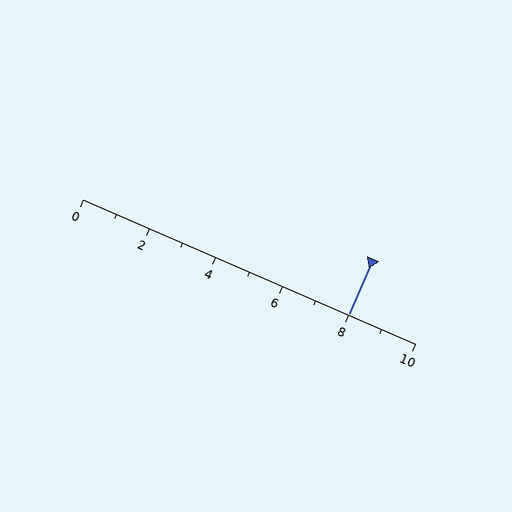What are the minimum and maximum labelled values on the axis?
The axis runs from 0 to 10.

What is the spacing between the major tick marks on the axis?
The major ticks are spaced 2 apart.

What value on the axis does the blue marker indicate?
The marker indicates approximately 8.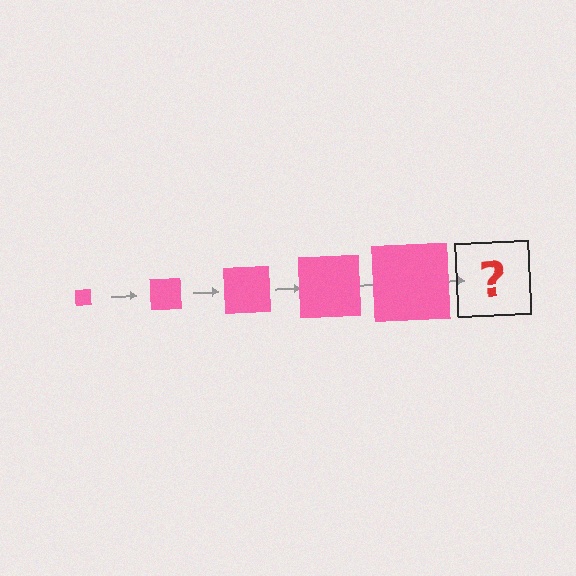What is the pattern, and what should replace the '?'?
The pattern is that the square gets progressively larger each step. The '?' should be a pink square, larger than the previous one.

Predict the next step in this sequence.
The next step is a pink square, larger than the previous one.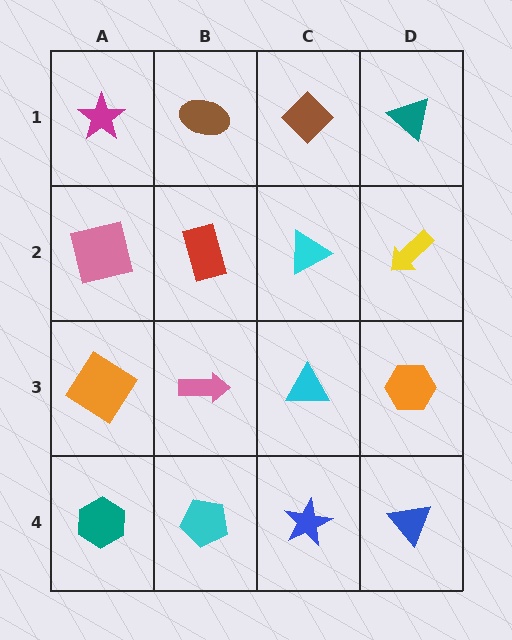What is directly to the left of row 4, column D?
A blue star.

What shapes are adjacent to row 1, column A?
A pink square (row 2, column A), a brown ellipse (row 1, column B).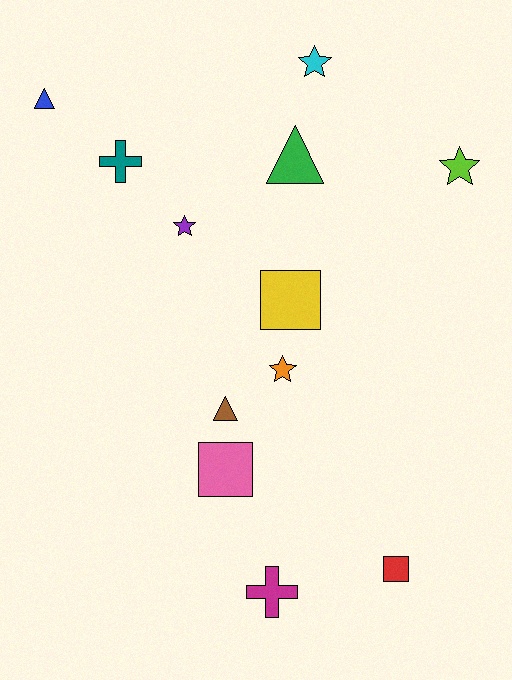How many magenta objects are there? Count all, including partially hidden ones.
There is 1 magenta object.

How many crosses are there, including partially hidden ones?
There are 2 crosses.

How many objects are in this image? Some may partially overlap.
There are 12 objects.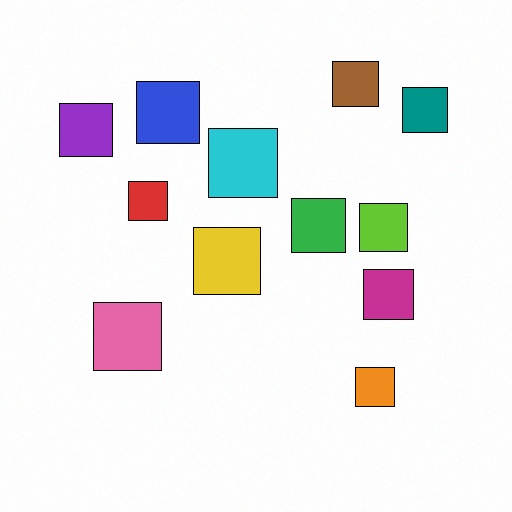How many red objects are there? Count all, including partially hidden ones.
There is 1 red object.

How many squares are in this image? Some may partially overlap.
There are 12 squares.